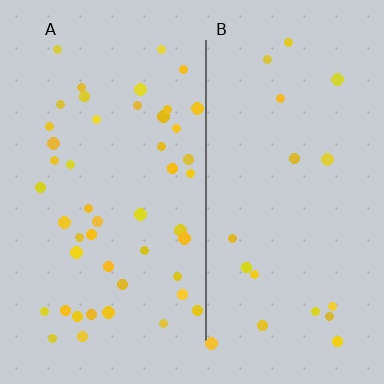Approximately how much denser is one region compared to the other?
Approximately 2.5× — region A over region B.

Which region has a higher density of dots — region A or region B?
A (the left).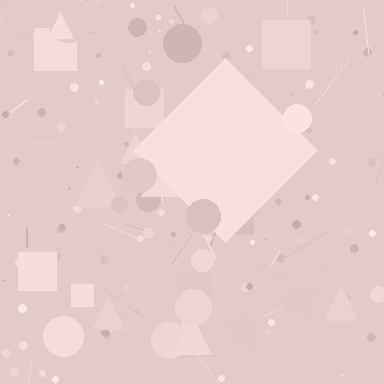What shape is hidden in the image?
A diamond is hidden in the image.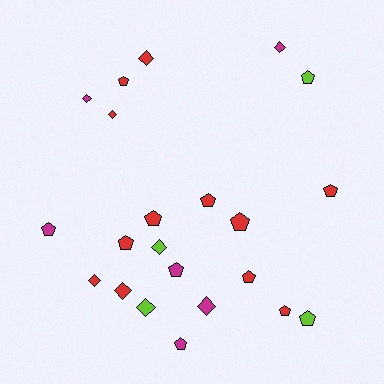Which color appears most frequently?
Red, with 12 objects.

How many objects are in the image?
There are 22 objects.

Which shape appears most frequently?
Pentagon, with 13 objects.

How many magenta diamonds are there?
There are 3 magenta diamonds.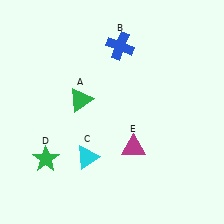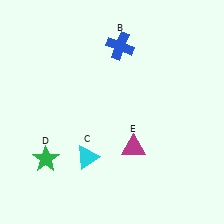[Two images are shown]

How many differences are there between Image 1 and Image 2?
There is 1 difference between the two images.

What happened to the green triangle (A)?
The green triangle (A) was removed in Image 2. It was in the top-left area of Image 1.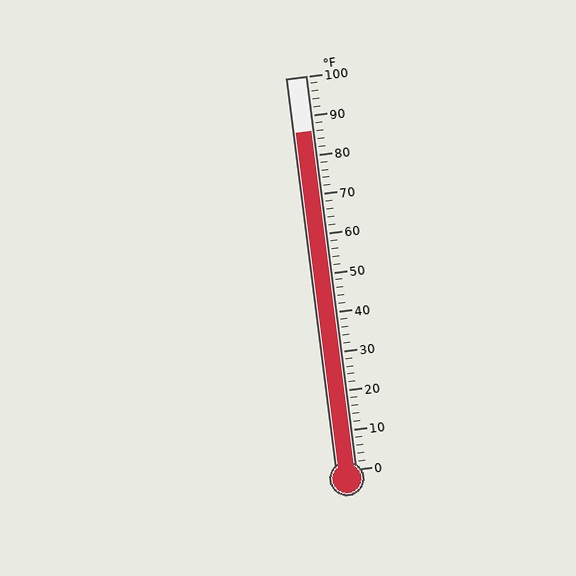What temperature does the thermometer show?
The thermometer shows approximately 86°F.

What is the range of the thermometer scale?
The thermometer scale ranges from 0°F to 100°F.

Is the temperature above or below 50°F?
The temperature is above 50°F.